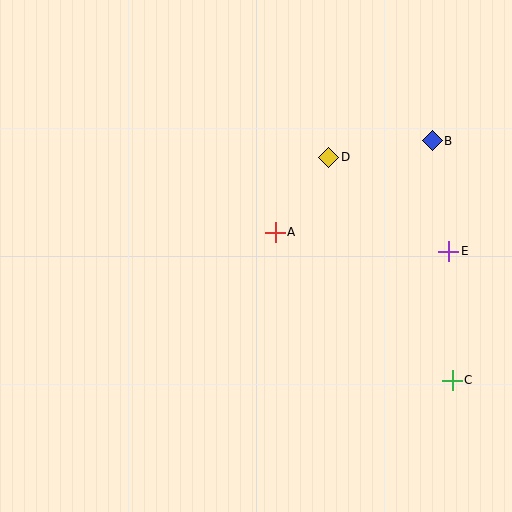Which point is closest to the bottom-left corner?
Point A is closest to the bottom-left corner.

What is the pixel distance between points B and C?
The distance between B and C is 240 pixels.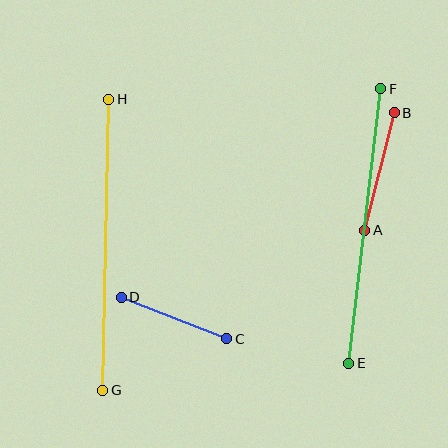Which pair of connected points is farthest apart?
Points G and H are farthest apart.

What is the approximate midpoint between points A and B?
The midpoint is at approximately (379, 172) pixels.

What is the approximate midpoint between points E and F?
The midpoint is at approximately (365, 226) pixels.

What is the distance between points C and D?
The distance is approximately 113 pixels.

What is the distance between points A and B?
The distance is approximately 121 pixels.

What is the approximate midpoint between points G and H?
The midpoint is at approximately (106, 245) pixels.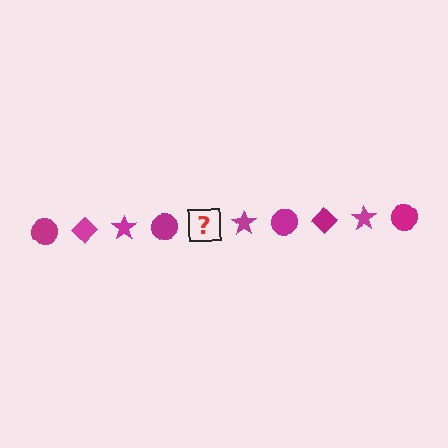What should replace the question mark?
The question mark should be replaced with a magenta diamond.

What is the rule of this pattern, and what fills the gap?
The rule is that the pattern cycles through circle, diamond, star shapes in magenta. The gap should be filled with a magenta diamond.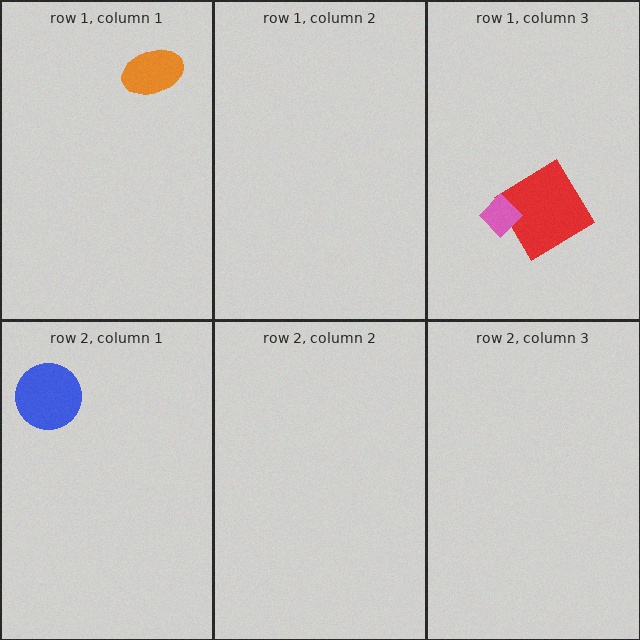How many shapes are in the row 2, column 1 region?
1.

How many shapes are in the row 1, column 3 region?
2.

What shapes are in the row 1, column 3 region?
The red diamond, the pink diamond.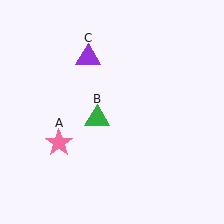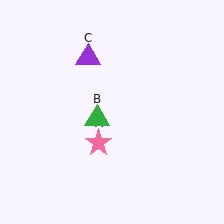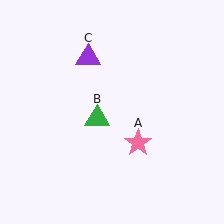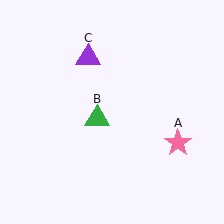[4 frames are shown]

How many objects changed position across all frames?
1 object changed position: pink star (object A).